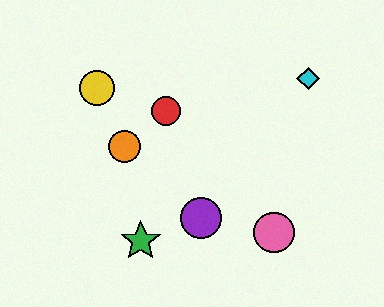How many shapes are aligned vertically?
2 shapes (the blue diamond, the purple circle) are aligned vertically.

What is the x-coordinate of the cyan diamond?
The cyan diamond is at x≈308.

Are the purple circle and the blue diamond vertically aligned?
Yes, both are at x≈201.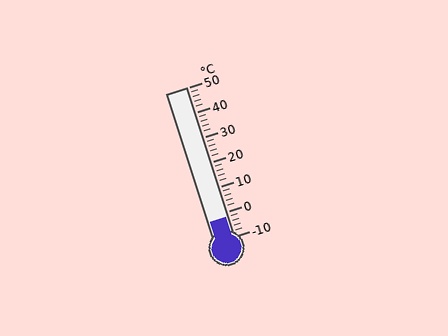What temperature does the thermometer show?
The thermometer shows approximately -2°C.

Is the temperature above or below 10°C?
The temperature is below 10°C.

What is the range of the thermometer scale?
The thermometer scale ranges from -10°C to 50°C.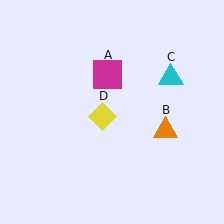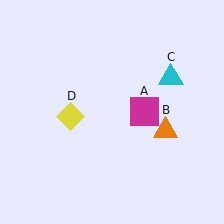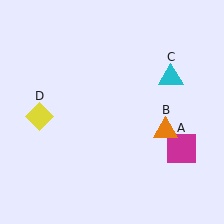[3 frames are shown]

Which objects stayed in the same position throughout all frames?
Orange triangle (object B) and cyan triangle (object C) remained stationary.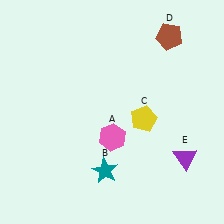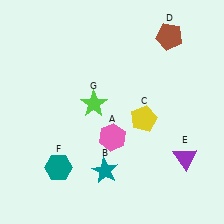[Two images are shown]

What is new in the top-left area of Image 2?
A lime star (G) was added in the top-left area of Image 2.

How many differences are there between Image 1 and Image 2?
There are 2 differences between the two images.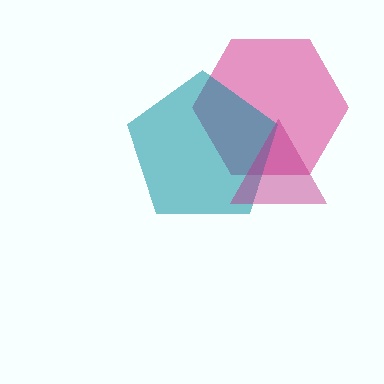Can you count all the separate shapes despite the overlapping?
Yes, there are 3 separate shapes.